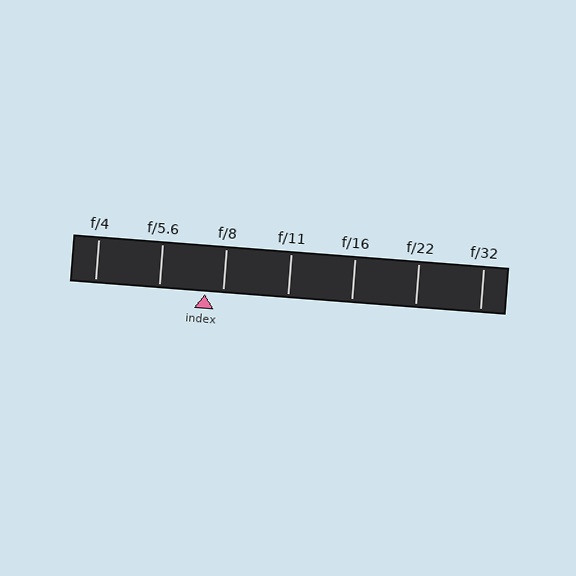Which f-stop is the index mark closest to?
The index mark is closest to f/8.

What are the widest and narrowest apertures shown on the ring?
The widest aperture shown is f/4 and the narrowest is f/32.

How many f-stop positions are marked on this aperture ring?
There are 7 f-stop positions marked.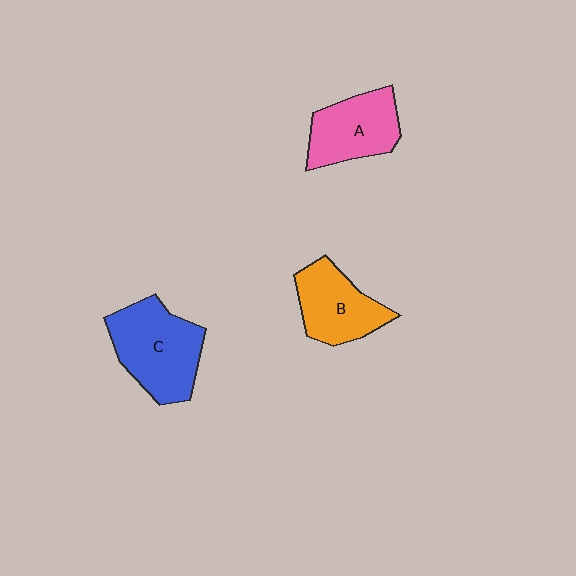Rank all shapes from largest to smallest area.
From largest to smallest: C (blue), A (pink), B (orange).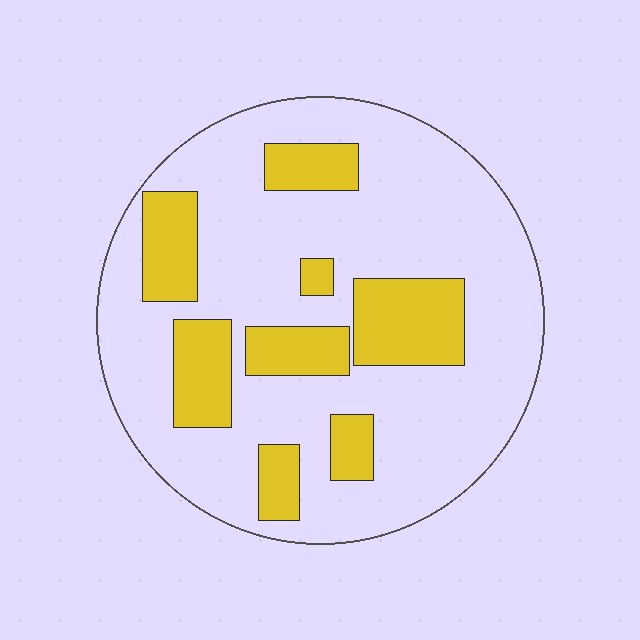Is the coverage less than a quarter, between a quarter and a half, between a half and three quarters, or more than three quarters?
Between a quarter and a half.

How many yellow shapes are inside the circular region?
8.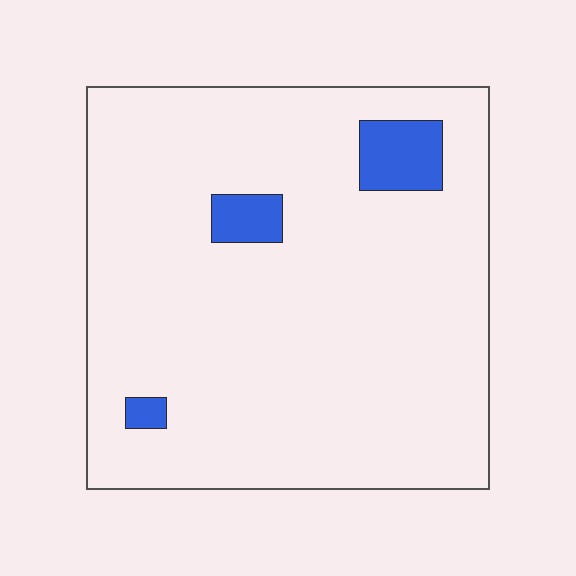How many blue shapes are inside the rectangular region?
3.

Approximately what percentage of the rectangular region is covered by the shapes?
Approximately 5%.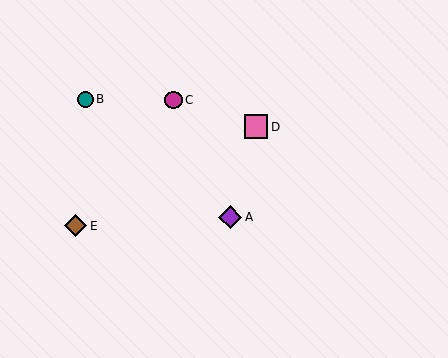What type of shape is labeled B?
Shape B is a teal circle.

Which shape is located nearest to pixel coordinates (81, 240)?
The brown diamond (labeled E) at (76, 226) is nearest to that location.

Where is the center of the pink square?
The center of the pink square is at (256, 127).